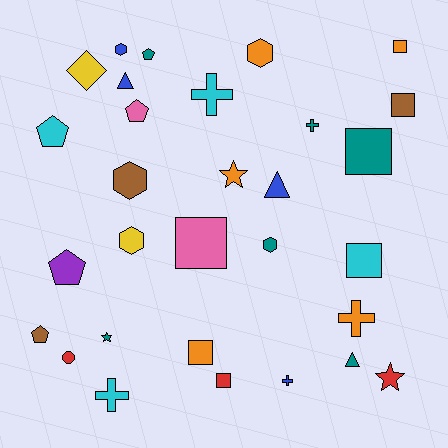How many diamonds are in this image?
There is 1 diamond.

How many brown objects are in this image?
There are 3 brown objects.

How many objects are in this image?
There are 30 objects.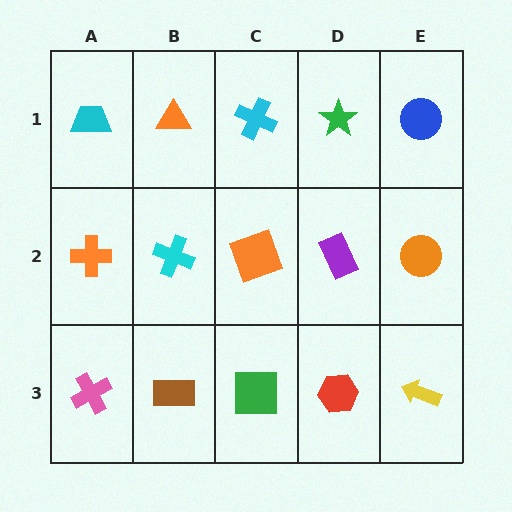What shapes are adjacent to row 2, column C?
A cyan cross (row 1, column C), a green square (row 3, column C), a cyan cross (row 2, column B), a purple rectangle (row 2, column D).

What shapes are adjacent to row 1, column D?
A purple rectangle (row 2, column D), a cyan cross (row 1, column C), a blue circle (row 1, column E).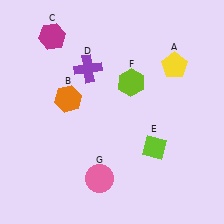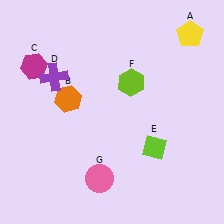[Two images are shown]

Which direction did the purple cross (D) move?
The purple cross (D) moved left.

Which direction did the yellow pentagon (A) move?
The yellow pentagon (A) moved up.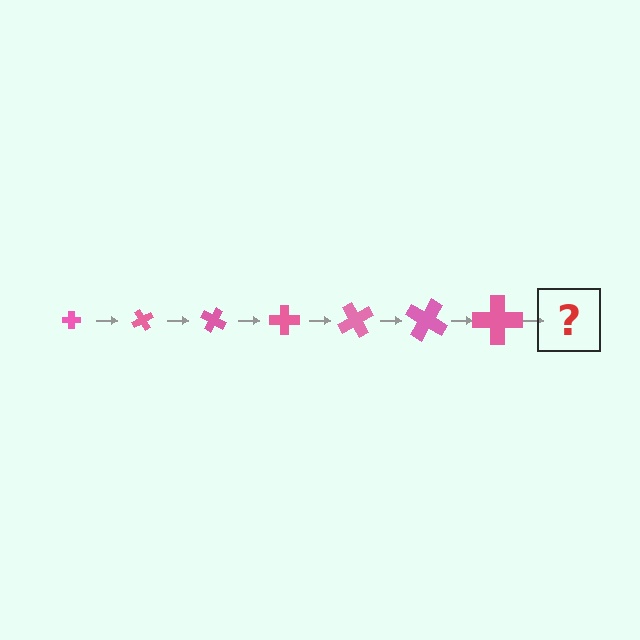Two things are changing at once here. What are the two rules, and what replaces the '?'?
The two rules are that the cross grows larger each step and it rotates 60 degrees each step. The '?' should be a cross, larger than the previous one and rotated 420 degrees from the start.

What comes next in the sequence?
The next element should be a cross, larger than the previous one and rotated 420 degrees from the start.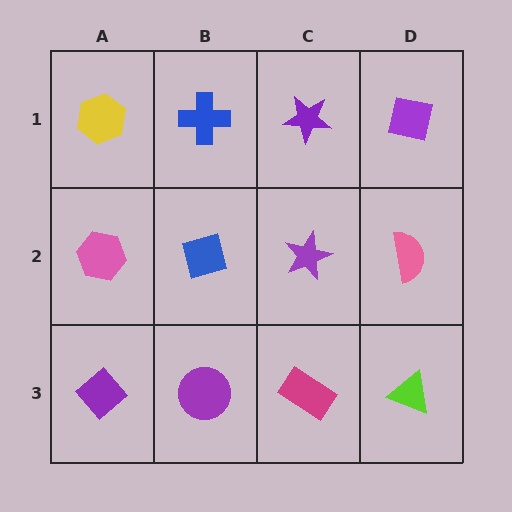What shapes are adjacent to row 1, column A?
A pink hexagon (row 2, column A), a blue cross (row 1, column B).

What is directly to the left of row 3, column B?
A purple diamond.